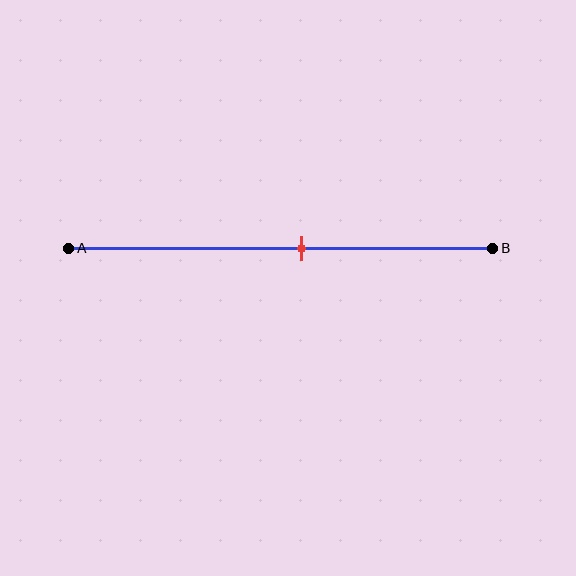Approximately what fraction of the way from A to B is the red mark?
The red mark is approximately 55% of the way from A to B.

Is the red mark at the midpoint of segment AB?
No, the mark is at about 55% from A, not at the 50% midpoint.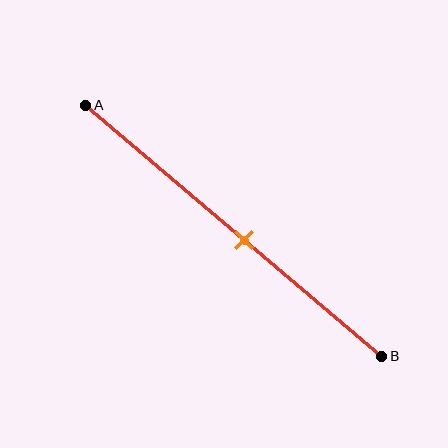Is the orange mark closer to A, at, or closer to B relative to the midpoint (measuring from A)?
The orange mark is closer to point B than the midpoint of segment AB.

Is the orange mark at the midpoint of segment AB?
No, the mark is at about 55% from A, not at the 50% midpoint.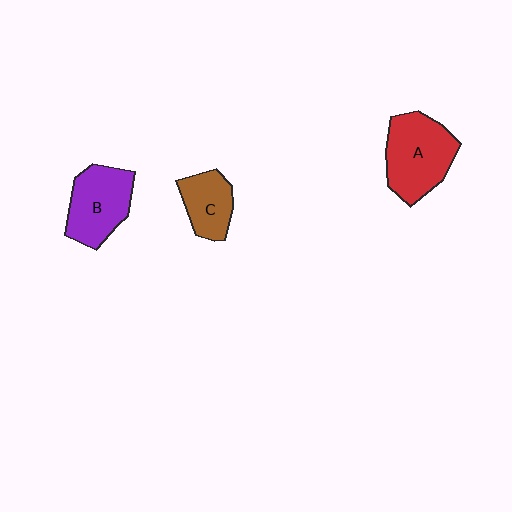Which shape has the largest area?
Shape A (red).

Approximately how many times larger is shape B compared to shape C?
Approximately 1.4 times.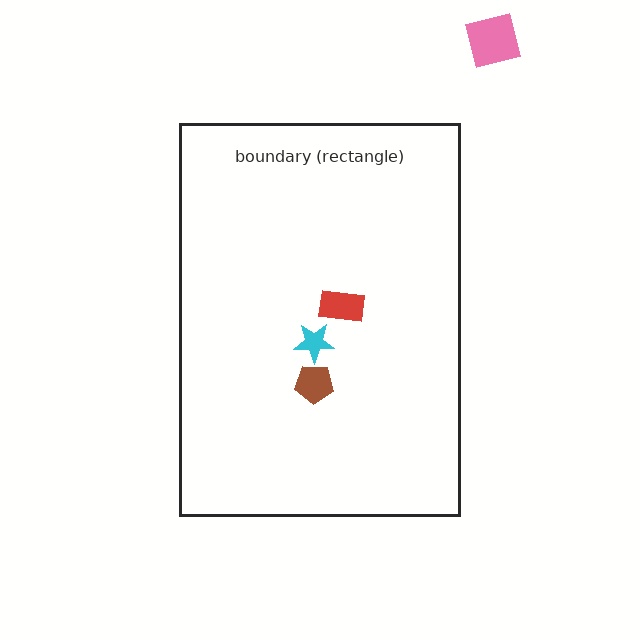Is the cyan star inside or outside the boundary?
Inside.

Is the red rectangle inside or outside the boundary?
Inside.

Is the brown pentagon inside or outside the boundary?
Inside.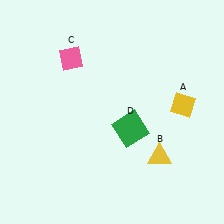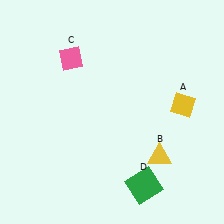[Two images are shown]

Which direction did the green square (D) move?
The green square (D) moved down.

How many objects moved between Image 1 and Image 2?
1 object moved between the two images.